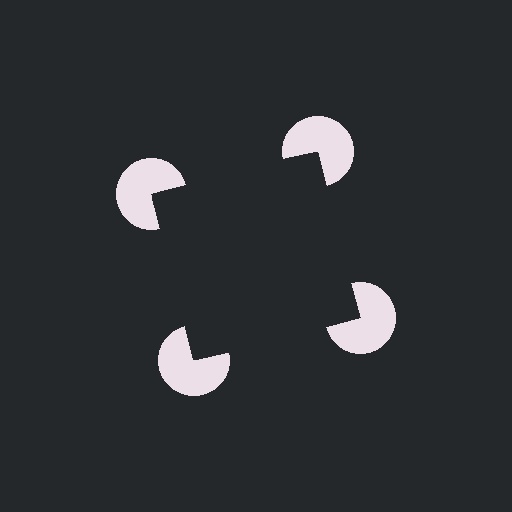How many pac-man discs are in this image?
There are 4 — one at each vertex of the illusory square.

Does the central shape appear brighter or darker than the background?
It typically appears slightly darker than the background, even though no actual brightness change is drawn.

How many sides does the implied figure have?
4 sides.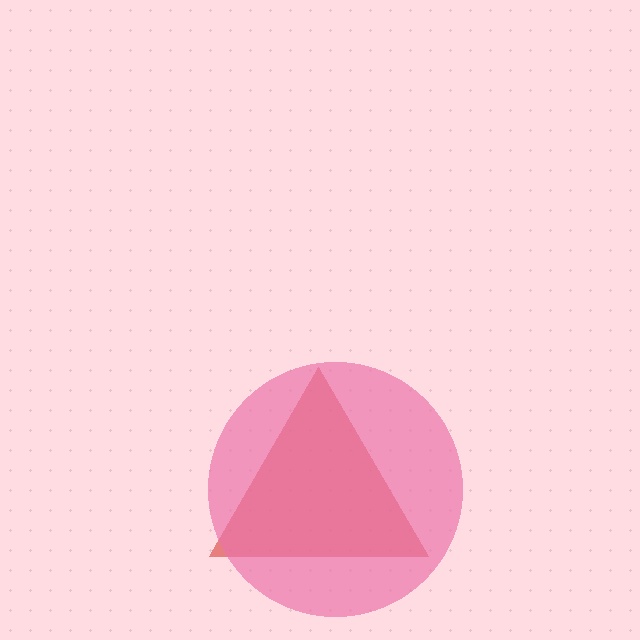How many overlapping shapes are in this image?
There are 2 overlapping shapes in the image.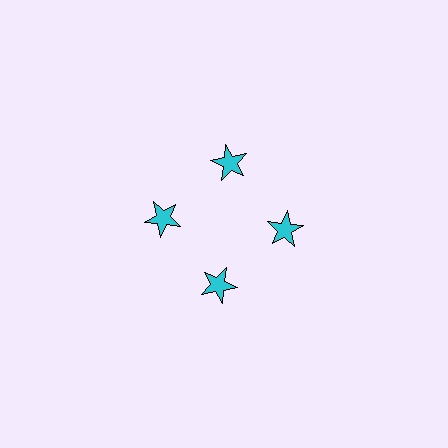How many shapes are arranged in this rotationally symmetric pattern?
There are 4 shapes, arranged in 4 groups of 1.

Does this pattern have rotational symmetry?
Yes, this pattern has 4-fold rotational symmetry. It looks the same after rotating 90 degrees around the center.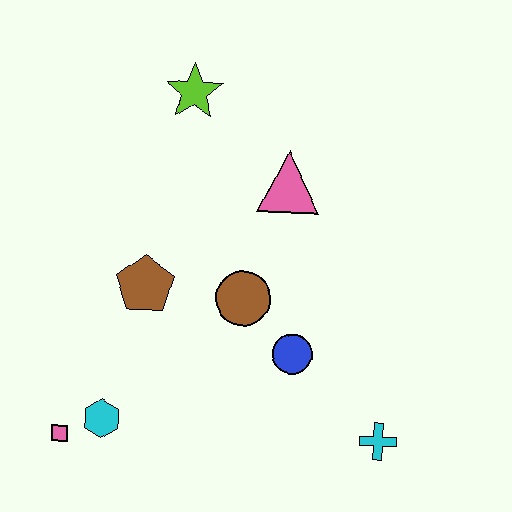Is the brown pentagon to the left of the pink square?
No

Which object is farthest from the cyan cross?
The lime star is farthest from the cyan cross.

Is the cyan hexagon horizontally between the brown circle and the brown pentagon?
No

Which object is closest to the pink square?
The cyan hexagon is closest to the pink square.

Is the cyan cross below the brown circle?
Yes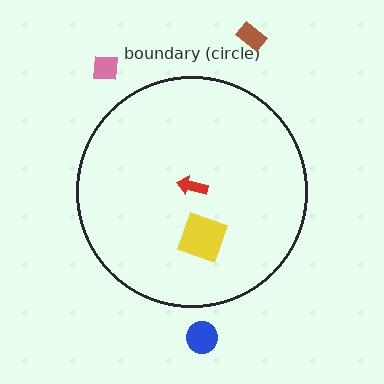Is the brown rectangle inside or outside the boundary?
Outside.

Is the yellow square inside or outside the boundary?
Inside.